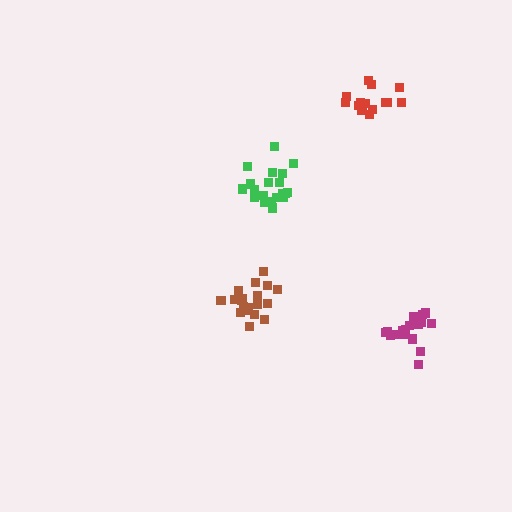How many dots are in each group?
Group 1: 20 dots, Group 2: 19 dots, Group 3: 15 dots, Group 4: 21 dots (75 total).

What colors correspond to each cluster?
The clusters are colored: brown, magenta, red, green.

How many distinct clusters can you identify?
There are 4 distinct clusters.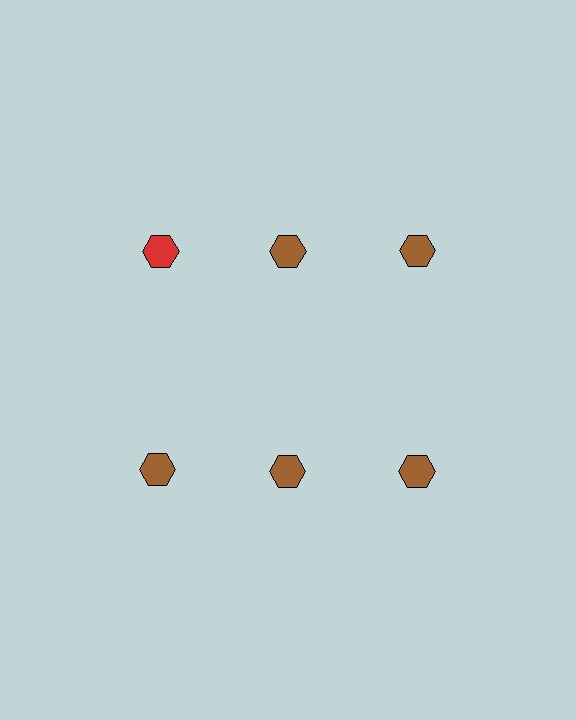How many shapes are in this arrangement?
There are 6 shapes arranged in a grid pattern.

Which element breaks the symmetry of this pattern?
The red hexagon in the top row, leftmost column breaks the symmetry. All other shapes are brown hexagons.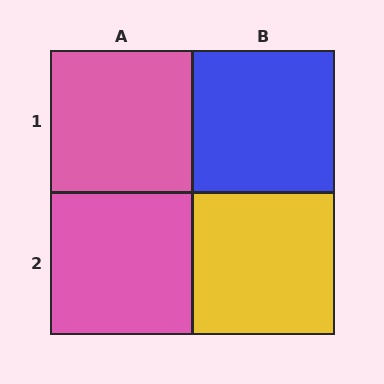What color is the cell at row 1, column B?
Blue.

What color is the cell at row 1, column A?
Pink.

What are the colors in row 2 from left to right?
Pink, yellow.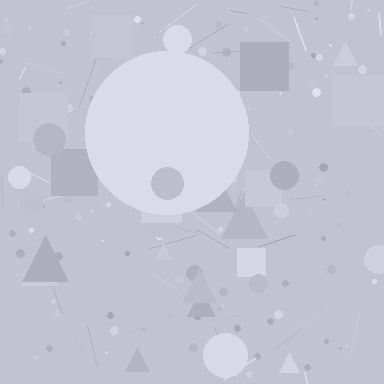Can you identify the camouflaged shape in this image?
The camouflaged shape is a circle.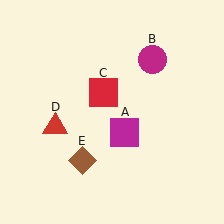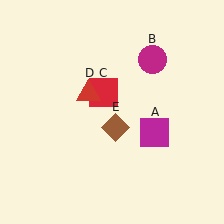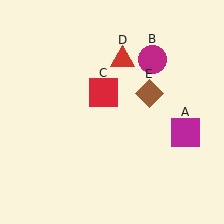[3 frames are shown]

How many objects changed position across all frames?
3 objects changed position: magenta square (object A), red triangle (object D), brown diamond (object E).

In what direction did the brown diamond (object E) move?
The brown diamond (object E) moved up and to the right.